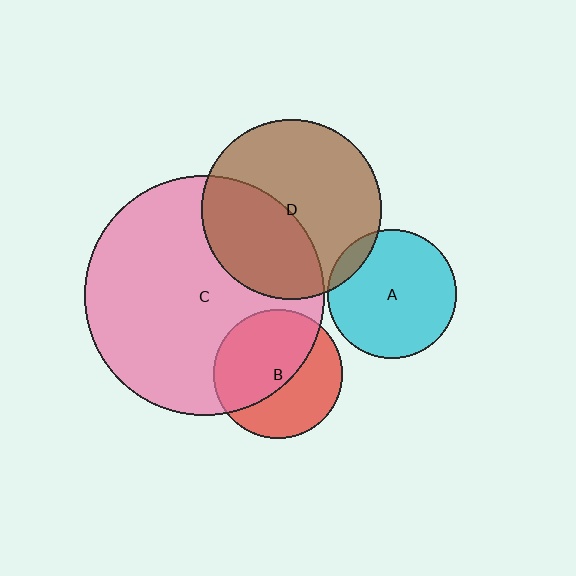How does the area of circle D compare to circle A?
Approximately 2.0 times.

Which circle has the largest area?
Circle C (pink).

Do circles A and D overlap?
Yes.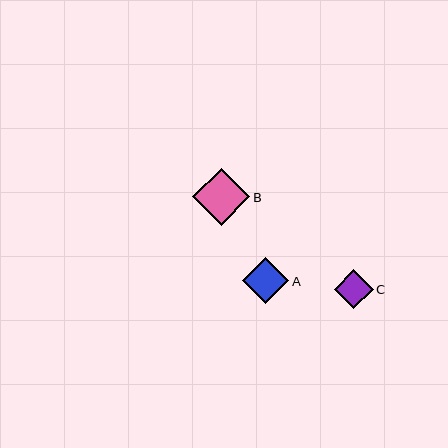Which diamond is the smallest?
Diamond C is the smallest with a size of approximately 38 pixels.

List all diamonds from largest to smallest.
From largest to smallest: B, A, C.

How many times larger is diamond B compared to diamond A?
Diamond B is approximately 1.2 times the size of diamond A.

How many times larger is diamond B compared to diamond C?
Diamond B is approximately 1.5 times the size of diamond C.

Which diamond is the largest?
Diamond B is the largest with a size of approximately 57 pixels.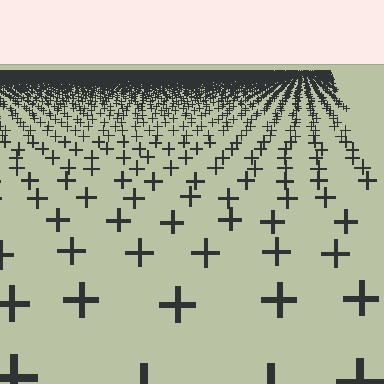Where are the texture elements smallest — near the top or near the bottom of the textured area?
Near the top.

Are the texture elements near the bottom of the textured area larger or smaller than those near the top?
Larger. Near the bottom, elements are closer to the viewer and appear at a bigger on-screen size.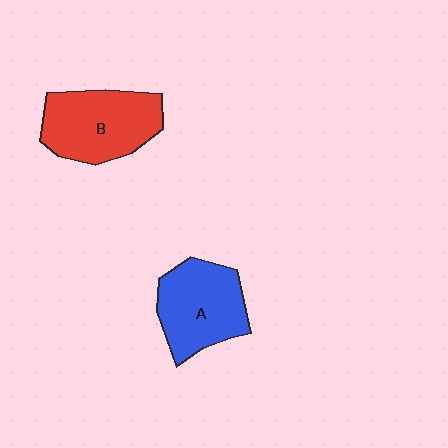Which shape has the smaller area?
Shape A (blue).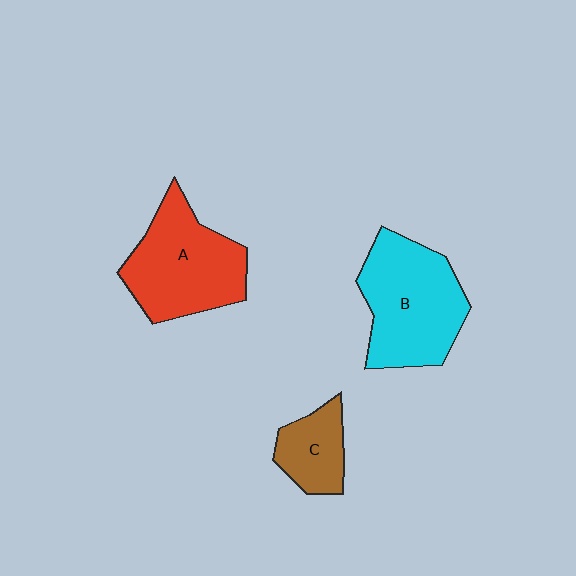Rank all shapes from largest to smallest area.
From largest to smallest: B (cyan), A (red), C (brown).